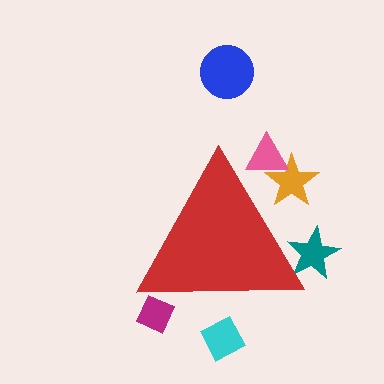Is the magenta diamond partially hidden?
Yes, the magenta diamond is partially hidden behind the red triangle.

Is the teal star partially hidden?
Yes, the teal star is partially hidden behind the red triangle.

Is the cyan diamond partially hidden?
Yes, the cyan diamond is partially hidden behind the red triangle.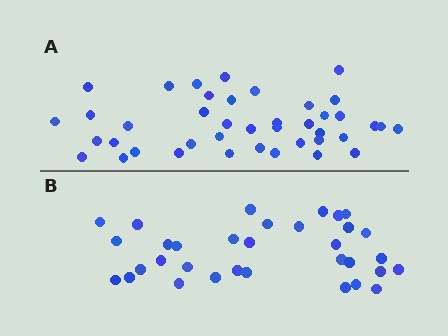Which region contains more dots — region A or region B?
Region A (the top region) has more dots.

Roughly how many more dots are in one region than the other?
Region A has roughly 8 or so more dots than region B.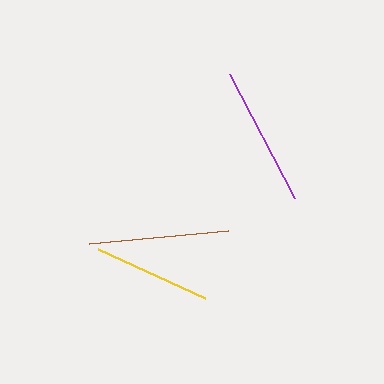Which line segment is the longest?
The purple line is the longest at approximately 140 pixels.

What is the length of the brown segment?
The brown segment is approximately 140 pixels long.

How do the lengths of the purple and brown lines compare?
The purple and brown lines are approximately the same length.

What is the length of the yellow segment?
The yellow segment is approximately 118 pixels long.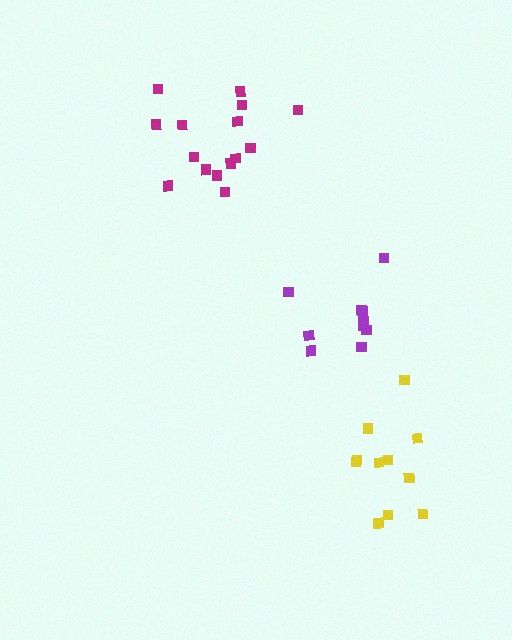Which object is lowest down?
The yellow cluster is bottommost.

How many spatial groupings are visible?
There are 3 spatial groupings.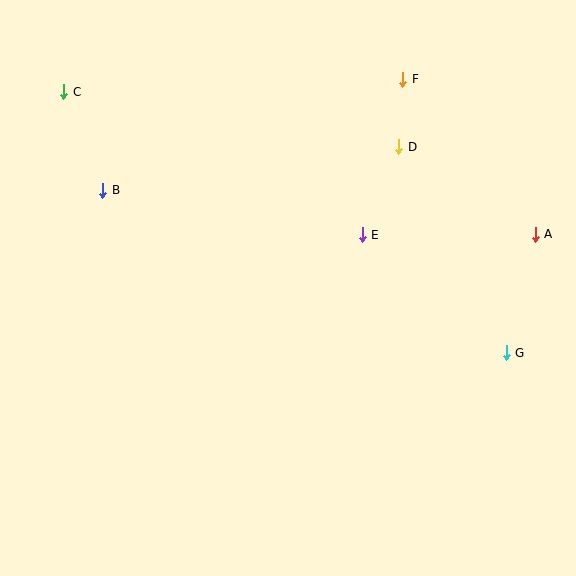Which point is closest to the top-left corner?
Point C is closest to the top-left corner.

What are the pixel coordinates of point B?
Point B is at (103, 190).